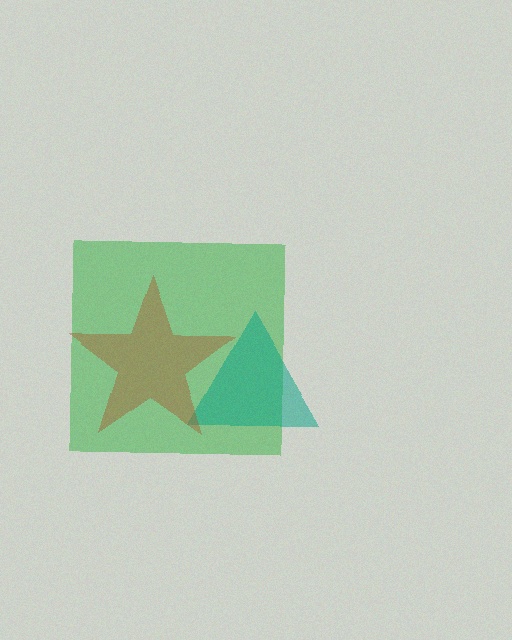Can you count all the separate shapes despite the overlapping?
Yes, there are 3 separate shapes.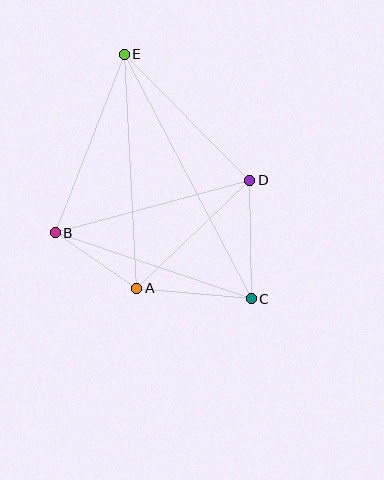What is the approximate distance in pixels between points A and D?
The distance between A and D is approximately 156 pixels.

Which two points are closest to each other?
Points A and B are closest to each other.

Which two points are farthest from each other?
Points C and E are farthest from each other.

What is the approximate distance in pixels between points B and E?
The distance between B and E is approximately 191 pixels.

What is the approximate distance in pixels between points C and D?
The distance between C and D is approximately 118 pixels.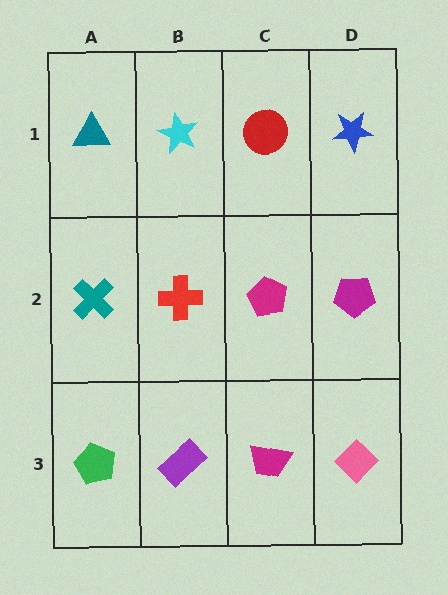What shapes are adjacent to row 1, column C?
A magenta pentagon (row 2, column C), a cyan star (row 1, column B), a blue star (row 1, column D).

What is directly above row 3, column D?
A magenta pentagon.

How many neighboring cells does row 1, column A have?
2.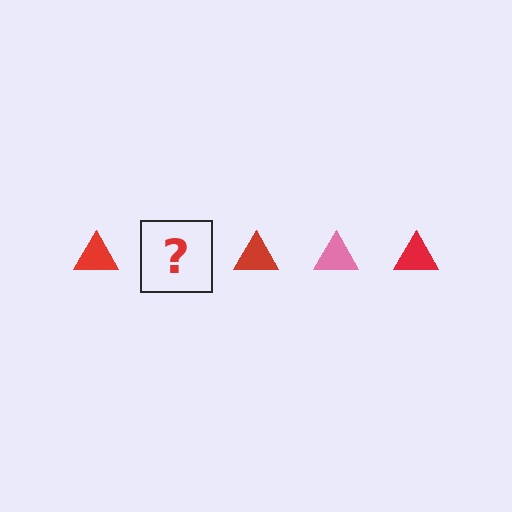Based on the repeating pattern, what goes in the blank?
The blank should be a pink triangle.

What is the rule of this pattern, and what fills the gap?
The rule is that the pattern cycles through red, pink triangles. The gap should be filled with a pink triangle.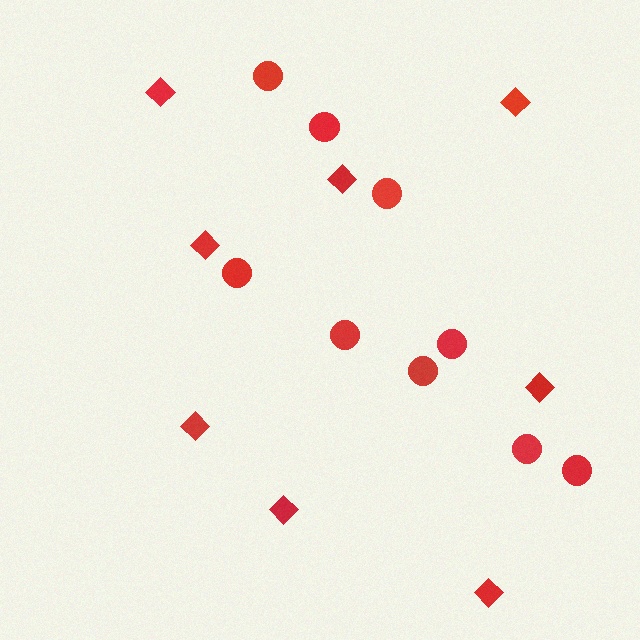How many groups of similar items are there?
There are 2 groups: one group of circles (9) and one group of diamonds (8).